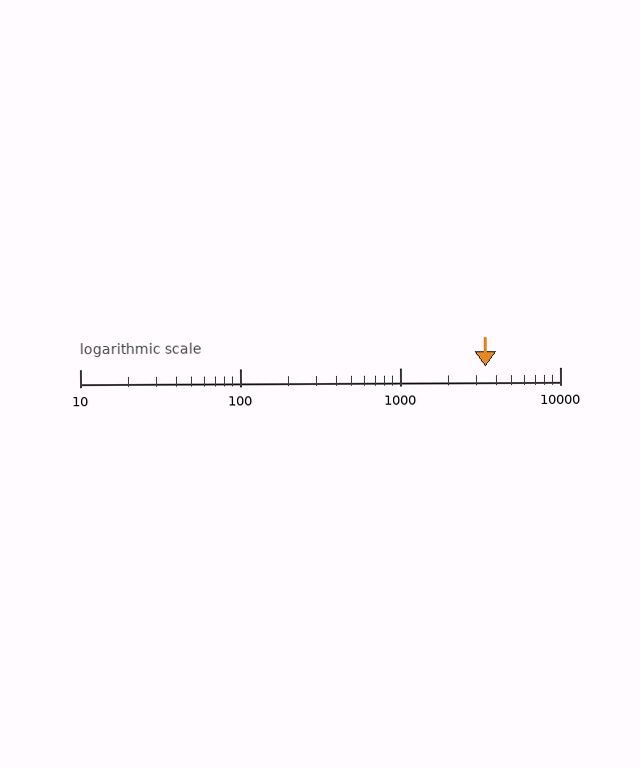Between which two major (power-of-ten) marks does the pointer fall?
The pointer is between 1000 and 10000.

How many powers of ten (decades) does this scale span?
The scale spans 3 decades, from 10 to 10000.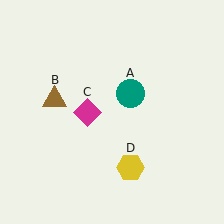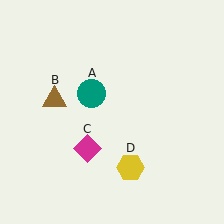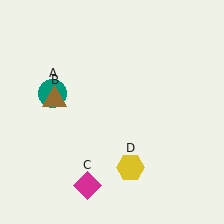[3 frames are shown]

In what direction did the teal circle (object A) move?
The teal circle (object A) moved left.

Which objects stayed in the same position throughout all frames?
Brown triangle (object B) and yellow hexagon (object D) remained stationary.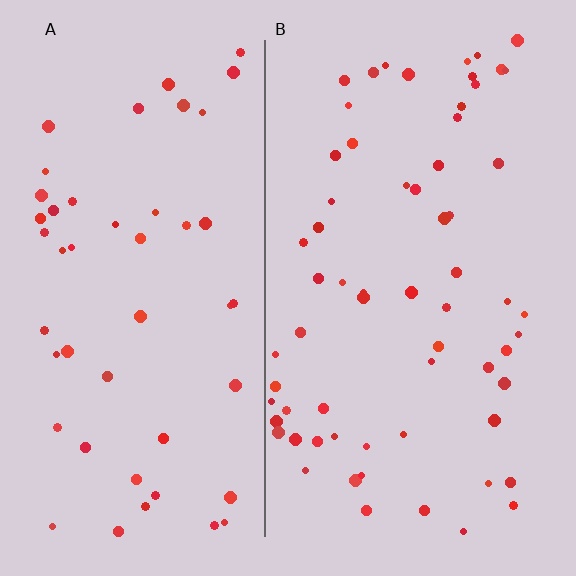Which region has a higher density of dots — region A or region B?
B (the right).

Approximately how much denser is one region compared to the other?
Approximately 1.3× — region B over region A.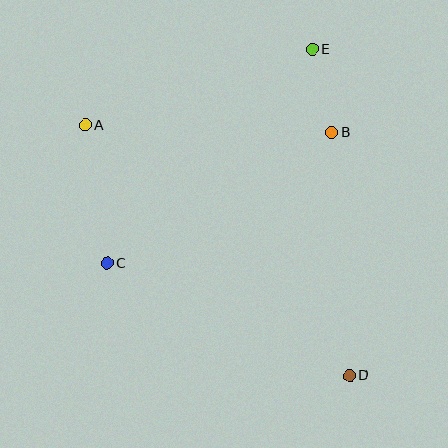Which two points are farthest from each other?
Points A and D are farthest from each other.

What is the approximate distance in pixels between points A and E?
The distance between A and E is approximately 239 pixels.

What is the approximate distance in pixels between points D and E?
The distance between D and E is approximately 328 pixels.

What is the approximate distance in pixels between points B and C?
The distance between B and C is approximately 260 pixels.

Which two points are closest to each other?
Points B and E are closest to each other.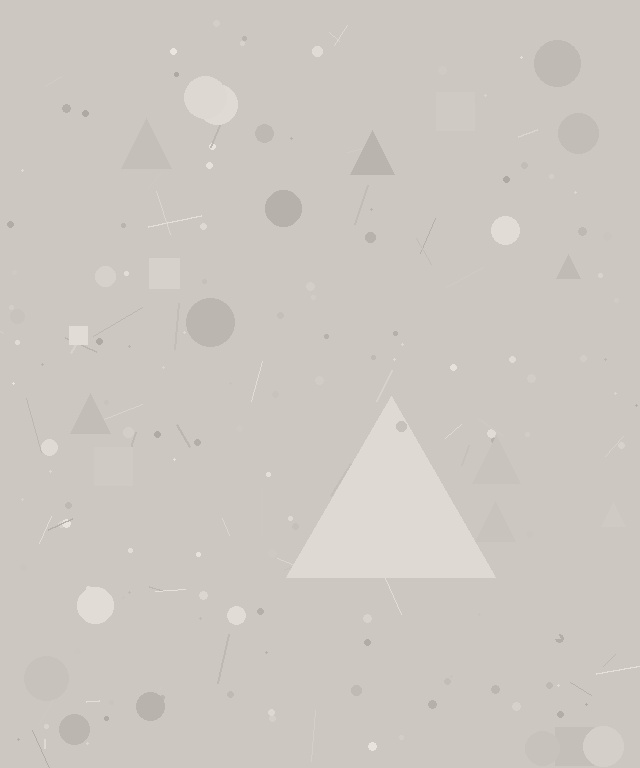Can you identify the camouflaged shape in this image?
The camouflaged shape is a triangle.